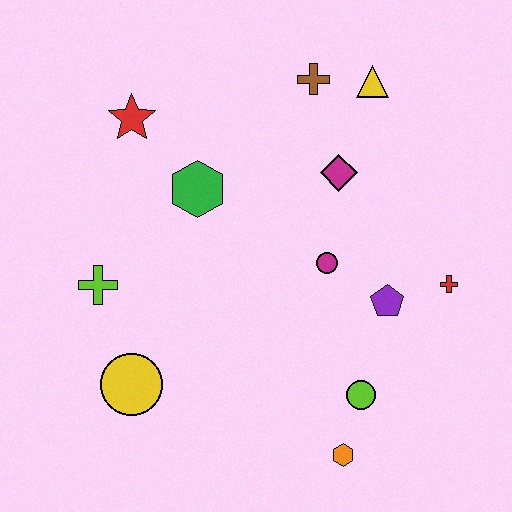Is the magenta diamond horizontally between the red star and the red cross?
Yes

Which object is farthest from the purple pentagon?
The red star is farthest from the purple pentagon.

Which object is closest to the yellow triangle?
The brown cross is closest to the yellow triangle.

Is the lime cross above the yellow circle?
Yes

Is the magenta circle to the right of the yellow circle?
Yes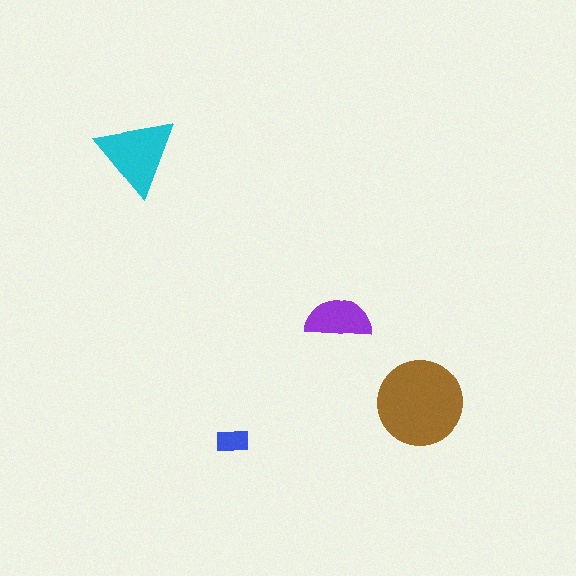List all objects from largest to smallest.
The brown circle, the cyan triangle, the purple semicircle, the blue rectangle.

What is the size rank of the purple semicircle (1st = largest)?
3rd.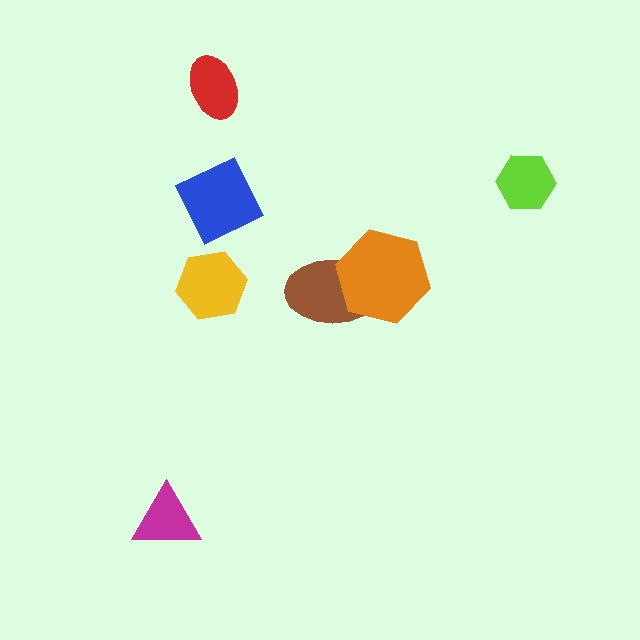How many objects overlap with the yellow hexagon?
0 objects overlap with the yellow hexagon.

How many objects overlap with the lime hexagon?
0 objects overlap with the lime hexagon.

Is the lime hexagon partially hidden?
No, no other shape covers it.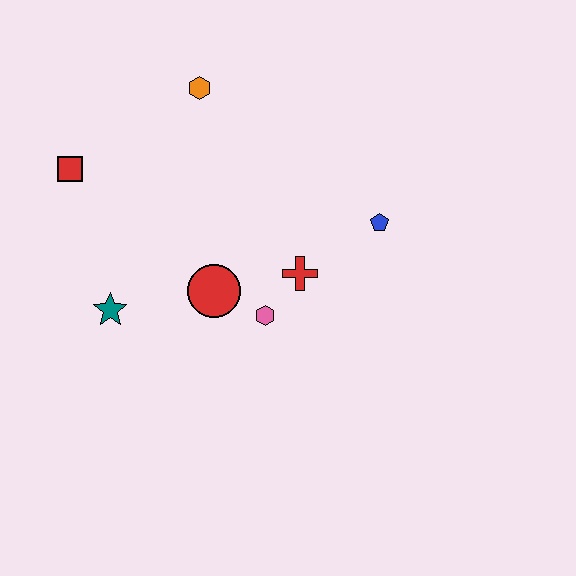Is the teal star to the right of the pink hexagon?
No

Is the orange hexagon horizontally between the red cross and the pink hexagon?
No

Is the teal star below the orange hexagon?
Yes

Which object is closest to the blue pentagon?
The red cross is closest to the blue pentagon.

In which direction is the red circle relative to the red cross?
The red circle is to the left of the red cross.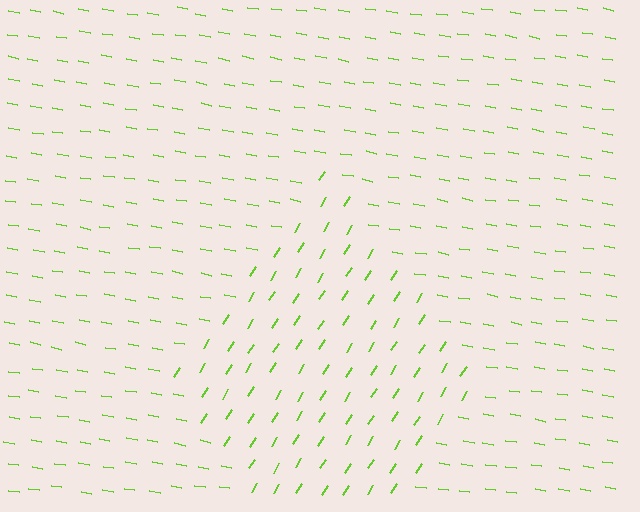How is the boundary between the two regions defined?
The boundary is defined purely by a change in line orientation (approximately 67 degrees difference). All lines are the same color and thickness.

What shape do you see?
I see a diamond.